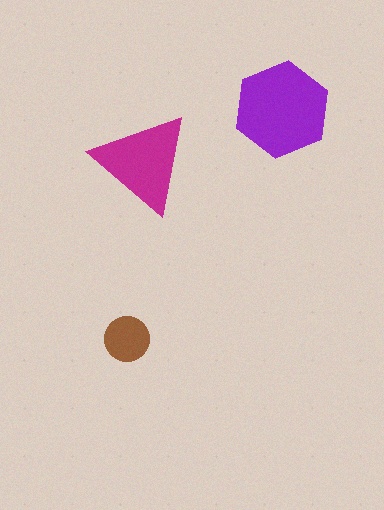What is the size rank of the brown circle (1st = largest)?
3rd.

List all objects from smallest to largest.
The brown circle, the magenta triangle, the purple hexagon.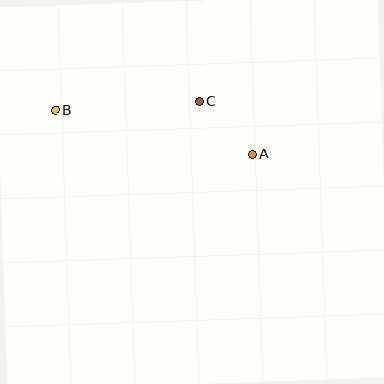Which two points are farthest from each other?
Points A and B are farthest from each other.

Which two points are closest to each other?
Points A and C are closest to each other.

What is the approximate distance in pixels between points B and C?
The distance between B and C is approximately 144 pixels.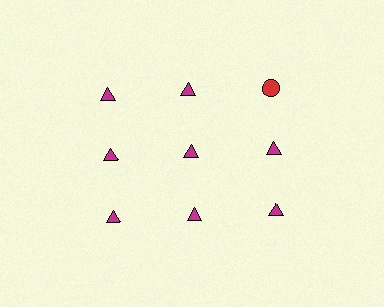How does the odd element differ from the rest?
It differs in both color (red instead of magenta) and shape (circle instead of triangle).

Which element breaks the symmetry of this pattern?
The red circle in the top row, center column breaks the symmetry. All other shapes are magenta triangles.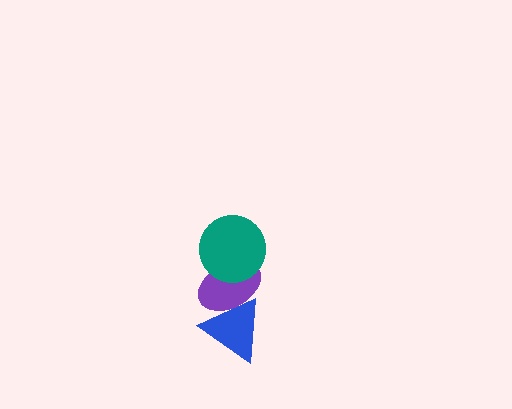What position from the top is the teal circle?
The teal circle is 1st from the top.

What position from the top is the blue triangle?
The blue triangle is 3rd from the top.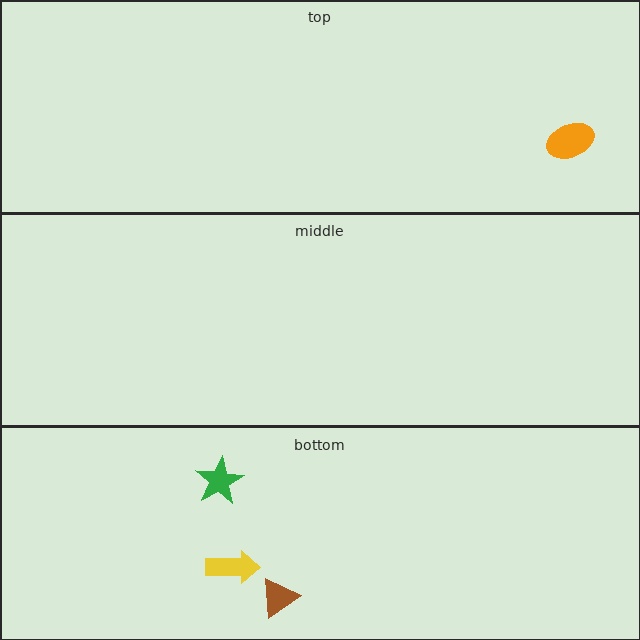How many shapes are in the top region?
1.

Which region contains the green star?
The bottom region.